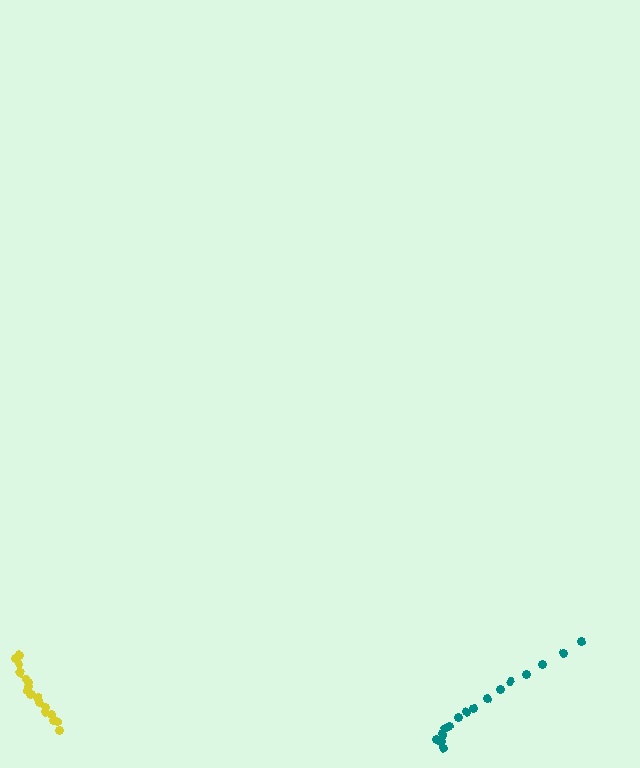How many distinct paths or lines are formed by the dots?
There are 2 distinct paths.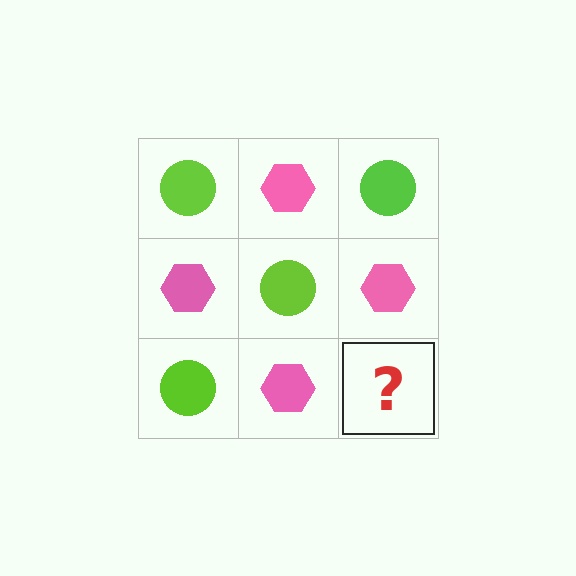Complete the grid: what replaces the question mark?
The question mark should be replaced with a lime circle.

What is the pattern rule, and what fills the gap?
The rule is that it alternates lime circle and pink hexagon in a checkerboard pattern. The gap should be filled with a lime circle.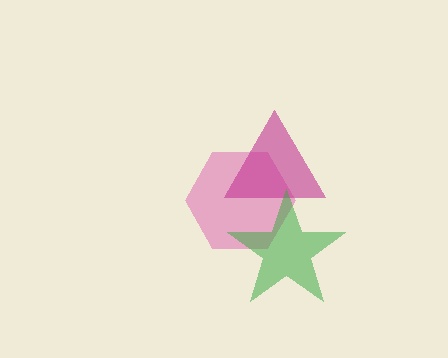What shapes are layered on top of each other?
The layered shapes are: a pink hexagon, a magenta triangle, a green star.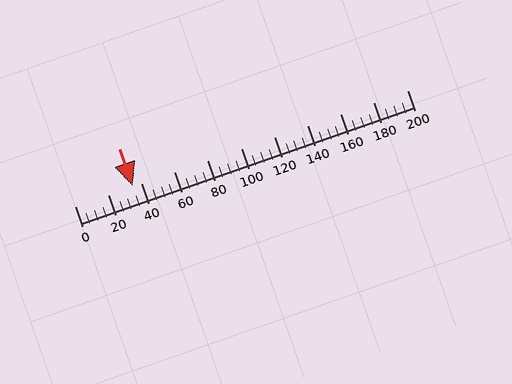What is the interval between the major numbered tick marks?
The major tick marks are spaced 20 units apart.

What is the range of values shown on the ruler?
The ruler shows values from 0 to 200.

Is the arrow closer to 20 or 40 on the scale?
The arrow is closer to 40.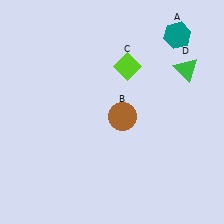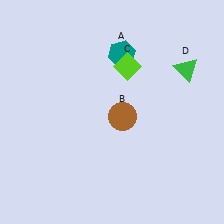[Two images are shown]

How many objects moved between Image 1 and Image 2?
1 object moved between the two images.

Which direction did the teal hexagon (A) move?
The teal hexagon (A) moved left.